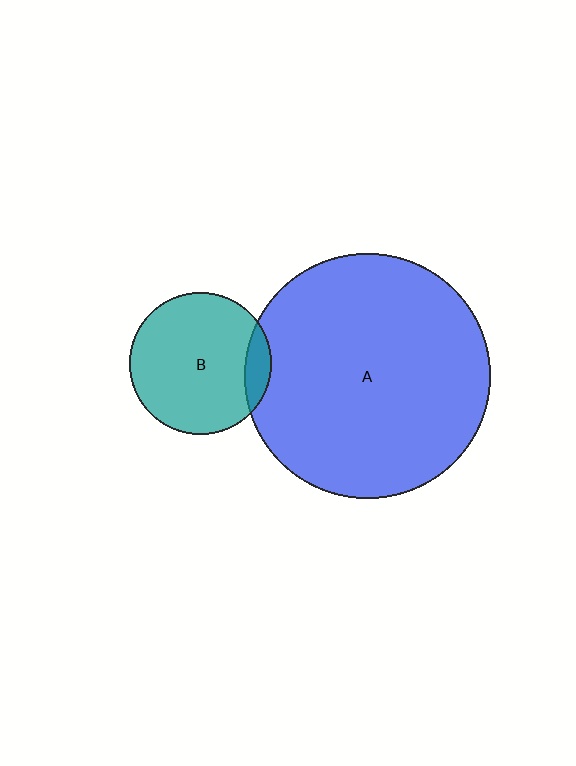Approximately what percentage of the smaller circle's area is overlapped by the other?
Approximately 10%.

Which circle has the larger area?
Circle A (blue).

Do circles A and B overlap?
Yes.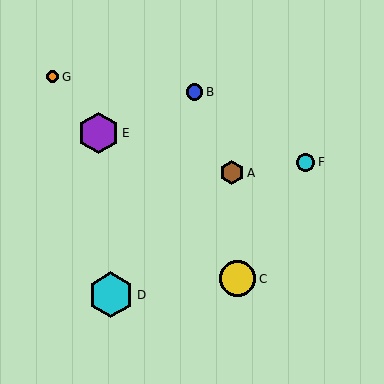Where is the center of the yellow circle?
The center of the yellow circle is at (238, 279).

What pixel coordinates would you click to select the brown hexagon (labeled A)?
Click at (232, 173) to select the brown hexagon A.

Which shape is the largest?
The cyan hexagon (labeled D) is the largest.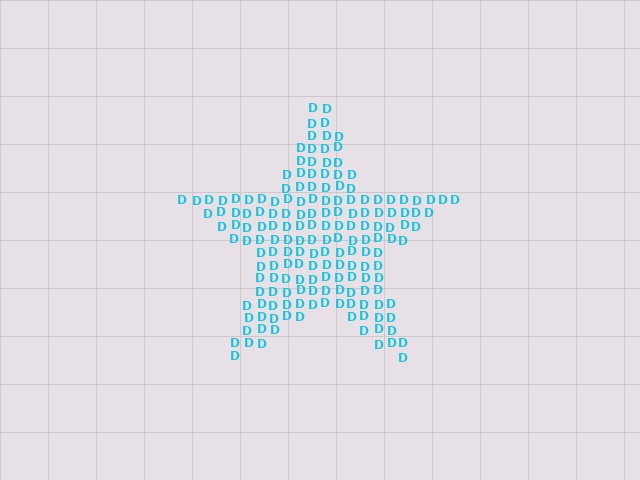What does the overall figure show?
The overall figure shows a star.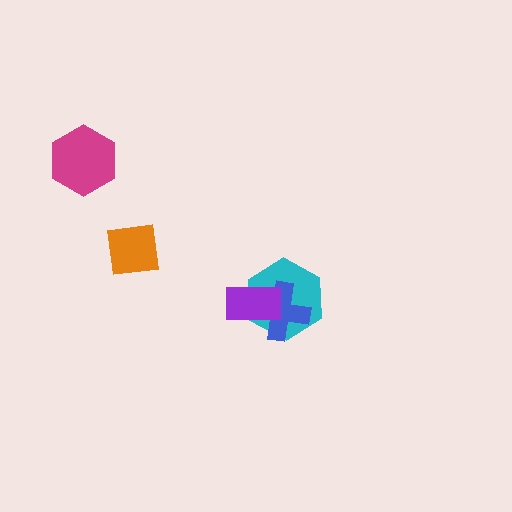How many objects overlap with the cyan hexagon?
2 objects overlap with the cyan hexagon.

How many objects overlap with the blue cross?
2 objects overlap with the blue cross.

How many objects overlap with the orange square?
0 objects overlap with the orange square.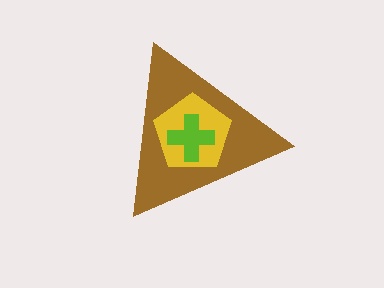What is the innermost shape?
The lime cross.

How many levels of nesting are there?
3.